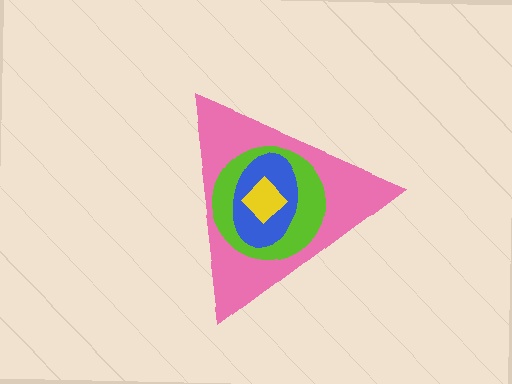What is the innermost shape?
The yellow diamond.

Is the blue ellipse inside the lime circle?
Yes.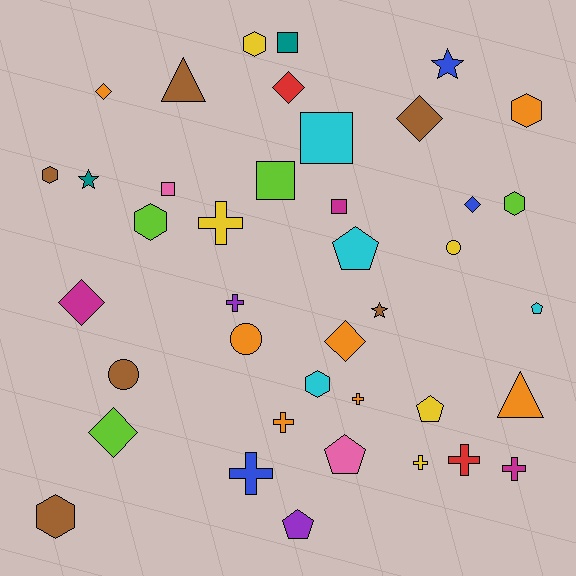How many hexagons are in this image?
There are 7 hexagons.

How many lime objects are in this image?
There are 4 lime objects.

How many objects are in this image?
There are 40 objects.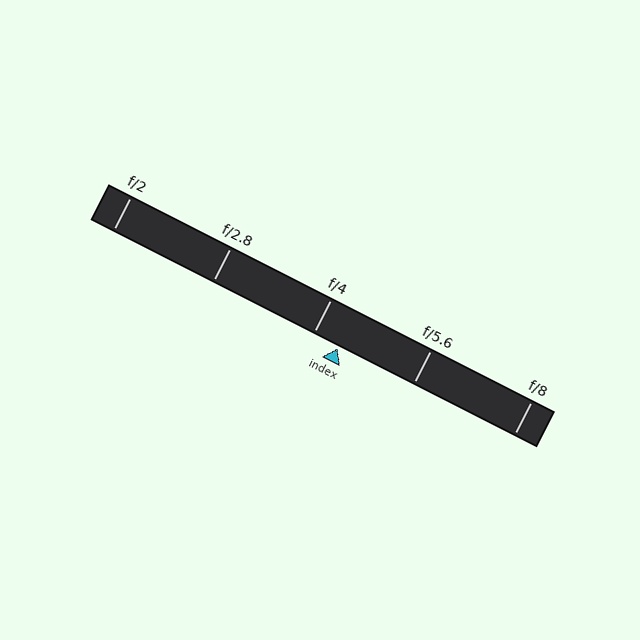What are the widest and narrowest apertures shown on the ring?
The widest aperture shown is f/2 and the narrowest is f/8.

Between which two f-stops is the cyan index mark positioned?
The index mark is between f/4 and f/5.6.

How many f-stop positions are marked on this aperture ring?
There are 5 f-stop positions marked.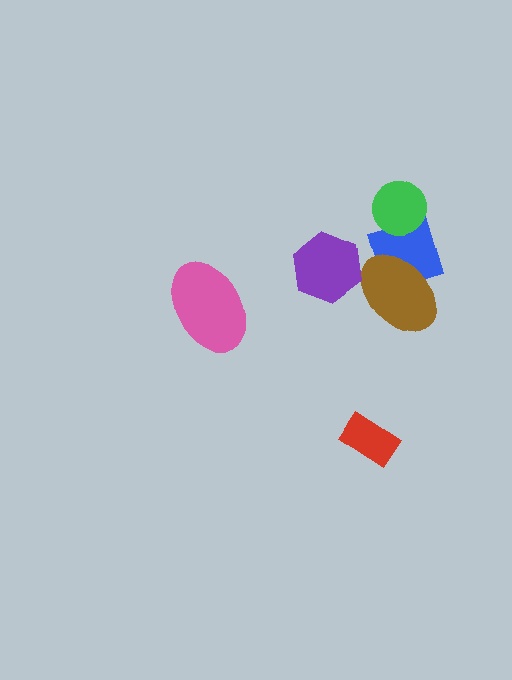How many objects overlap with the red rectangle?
0 objects overlap with the red rectangle.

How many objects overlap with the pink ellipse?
0 objects overlap with the pink ellipse.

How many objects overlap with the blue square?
2 objects overlap with the blue square.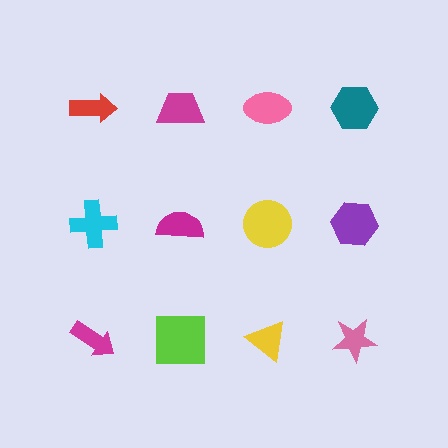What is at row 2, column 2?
A magenta semicircle.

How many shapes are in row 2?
4 shapes.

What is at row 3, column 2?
A lime square.